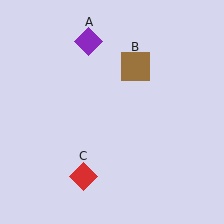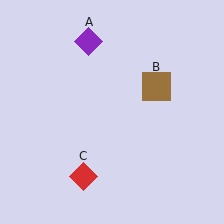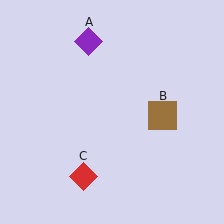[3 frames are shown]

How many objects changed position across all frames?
1 object changed position: brown square (object B).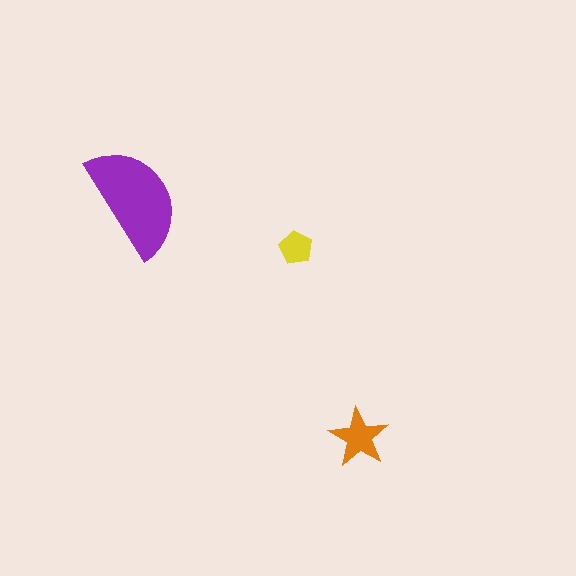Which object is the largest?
The purple semicircle.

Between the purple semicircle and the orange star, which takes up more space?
The purple semicircle.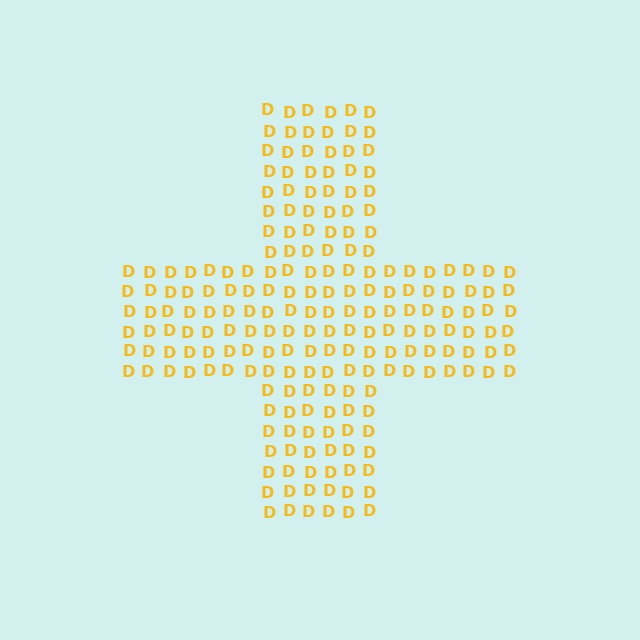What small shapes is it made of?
It is made of small letter D's.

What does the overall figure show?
The overall figure shows a cross.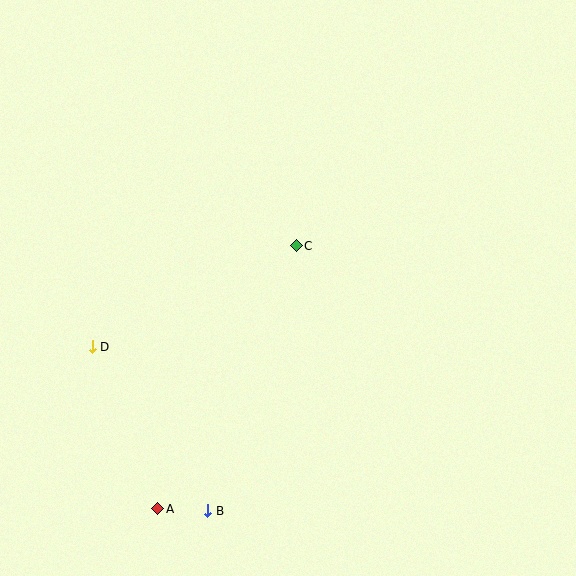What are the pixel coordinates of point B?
Point B is at (208, 511).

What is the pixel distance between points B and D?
The distance between B and D is 200 pixels.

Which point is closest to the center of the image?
Point C at (296, 246) is closest to the center.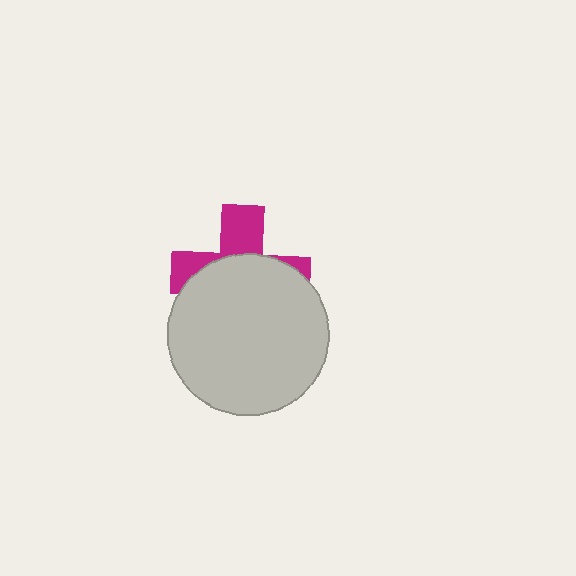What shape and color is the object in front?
The object in front is a light gray circle.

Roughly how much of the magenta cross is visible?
A small part of it is visible (roughly 37%).